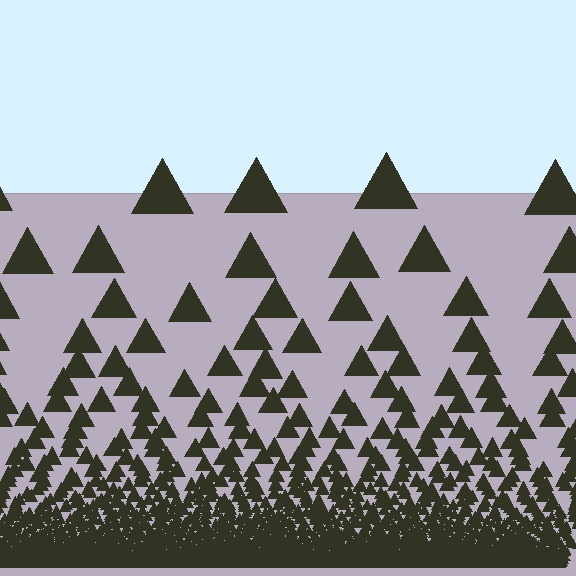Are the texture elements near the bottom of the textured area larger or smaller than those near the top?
Smaller. The gradient is inverted — elements near the bottom are smaller and denser.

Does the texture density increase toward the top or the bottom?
Density increases toward the bottom.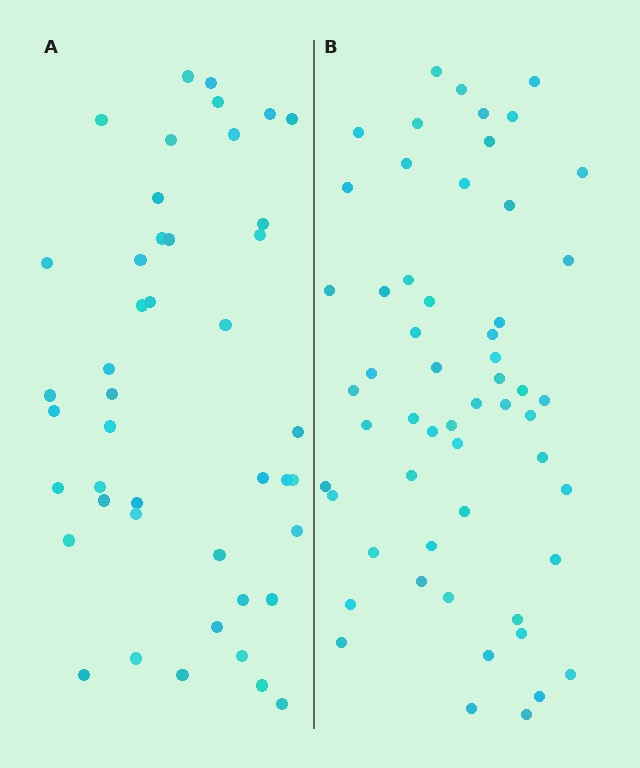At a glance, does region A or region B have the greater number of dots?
Region B (the right region) has more dots.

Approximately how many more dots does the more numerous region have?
Region B has roughly 12 or so more dots than region A.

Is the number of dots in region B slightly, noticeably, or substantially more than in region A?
Region B has noticeably more, but not dramatically so. The ratio is roughly 1.3 to 1.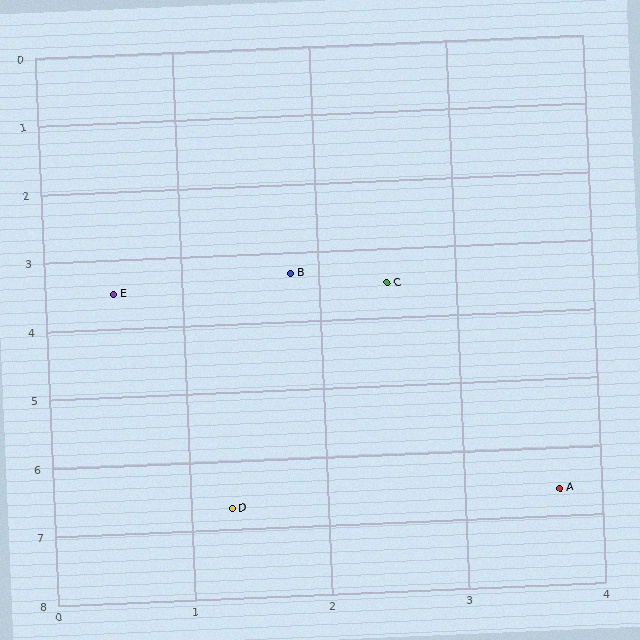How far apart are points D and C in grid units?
Points D and C are about 3.4 grid units apart.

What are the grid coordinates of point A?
Point A is at approximately (3.7, 6.6).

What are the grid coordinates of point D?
Point D is at approximately (1.3, 6.7).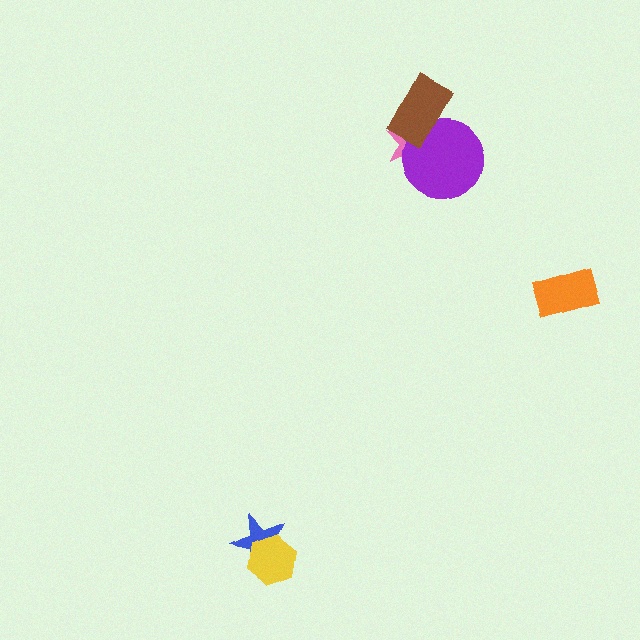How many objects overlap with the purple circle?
2 objects overlap with the purple circle.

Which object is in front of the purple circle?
The brown rectangle is in front of the purple circle.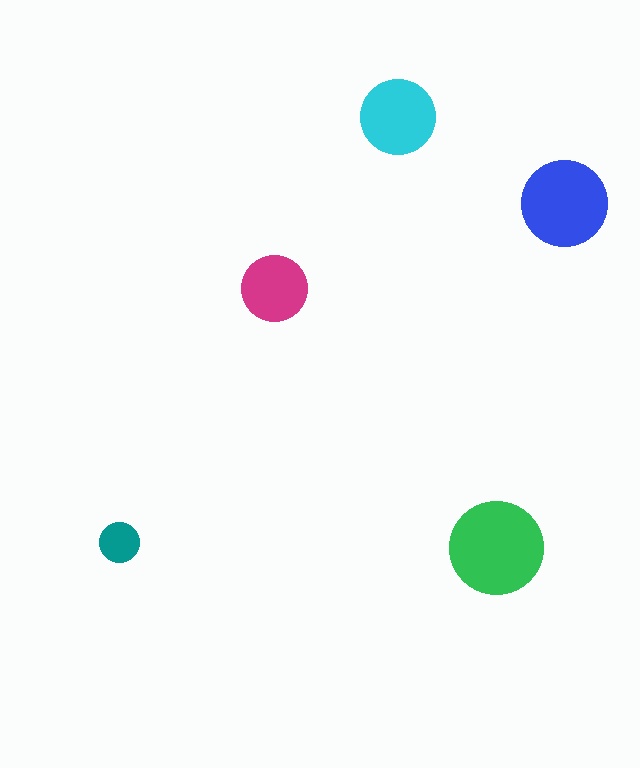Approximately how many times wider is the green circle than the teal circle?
About 2.5 times wider.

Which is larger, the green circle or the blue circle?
The green one.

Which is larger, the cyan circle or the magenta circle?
The cyan one.